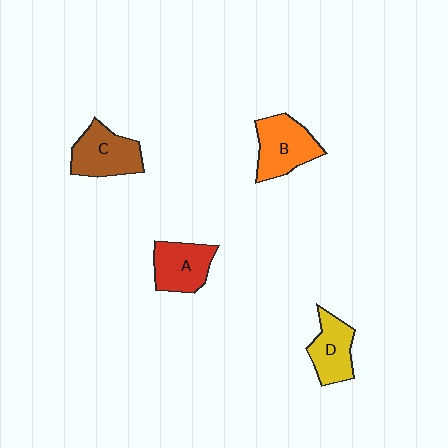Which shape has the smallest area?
Shape D (yellow).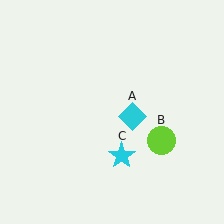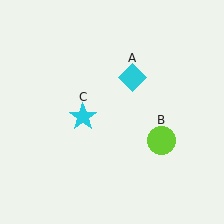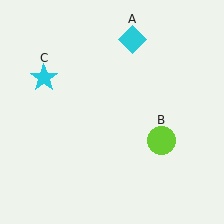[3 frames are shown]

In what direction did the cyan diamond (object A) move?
The cyan diamond (object A) moved up.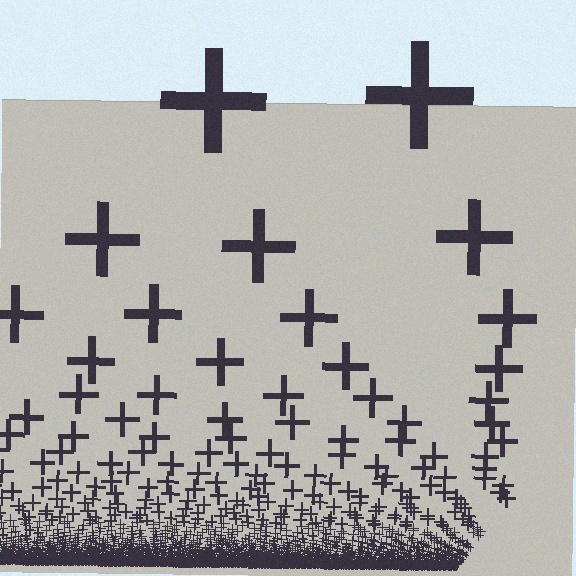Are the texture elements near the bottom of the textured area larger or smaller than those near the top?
Smaller. The gradient is inverted — elements near the bottom are smaller and denser.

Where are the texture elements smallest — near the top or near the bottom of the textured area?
Near the bottom.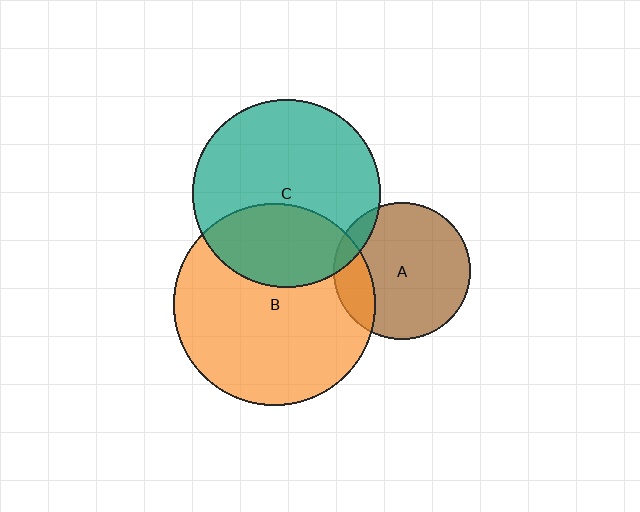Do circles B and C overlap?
Yes.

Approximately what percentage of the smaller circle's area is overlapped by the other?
Approximately 35%.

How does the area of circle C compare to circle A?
Approximately 1.9 times.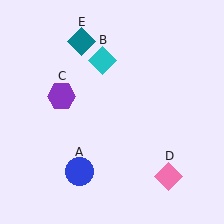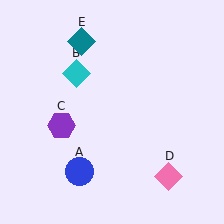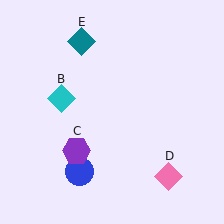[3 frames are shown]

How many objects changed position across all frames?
2 objects changed position: cyan diamond (object B), purple hexagon (object C).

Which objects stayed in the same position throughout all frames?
Blue circle (object A) and pink diamond (object D) and teal diamond (object E) remained stationary.